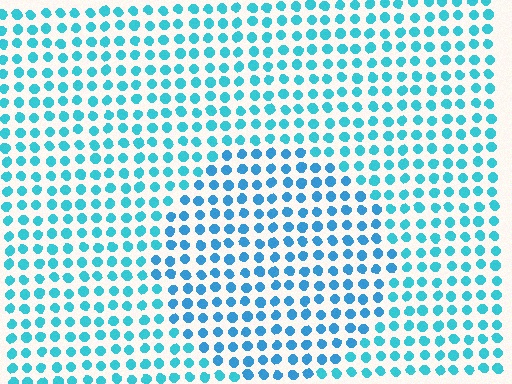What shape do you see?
I see a circle.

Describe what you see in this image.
The image is filled with small cyan elements in a uniform arrangement. A circle-shaped region is visible where the elements are tinted to a slightly different hue, forming a subtle color boundary.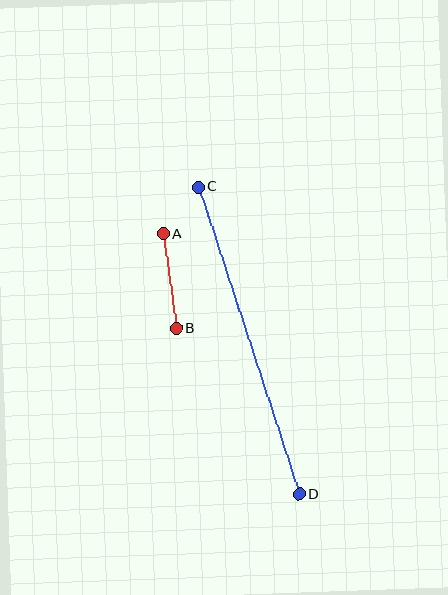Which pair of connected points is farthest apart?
Points C and D are farthest apart.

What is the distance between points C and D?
The distance is approximately 323 pixels.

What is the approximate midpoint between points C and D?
The midpoint is at approximately (249, 341) pixels.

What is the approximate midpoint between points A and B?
The midpoint is at approximately (170, 281) pixels.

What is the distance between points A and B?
The distance is approximately 95 pixels.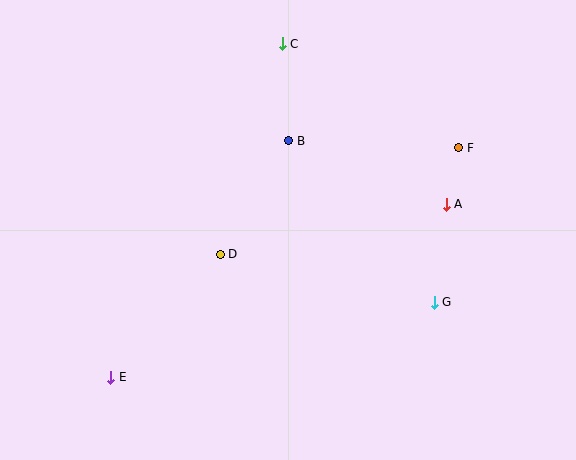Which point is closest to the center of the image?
Point D at (220, 254) is closest to the center.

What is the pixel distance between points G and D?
The distance between G and D is 219 pixels.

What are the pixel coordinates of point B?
Point B is at (289, 141).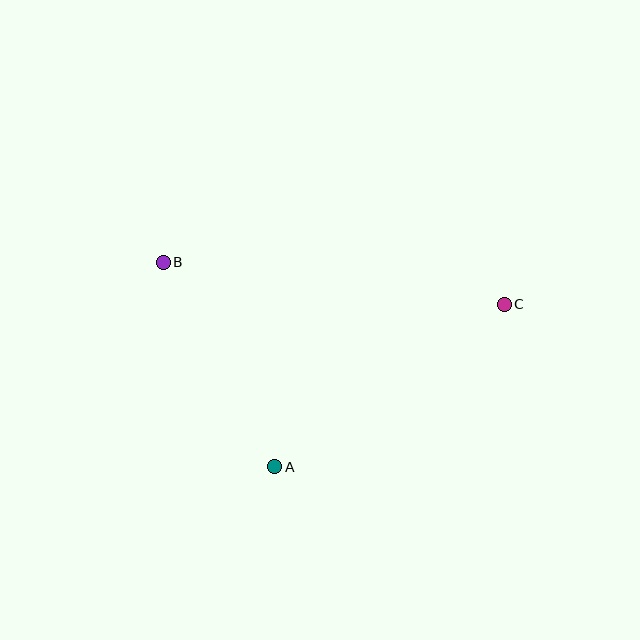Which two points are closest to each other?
Points A and B are closest to each other.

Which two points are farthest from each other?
Points B and C are farthest from each other.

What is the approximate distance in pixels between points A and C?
The distance between A and C is approximately 281 pixels.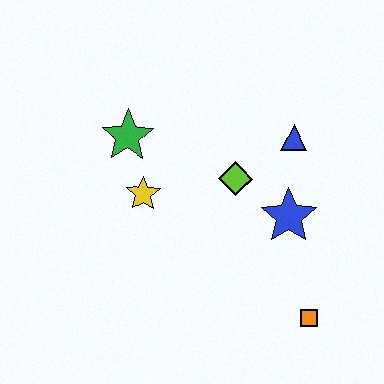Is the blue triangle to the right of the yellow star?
Yes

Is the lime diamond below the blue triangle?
Yes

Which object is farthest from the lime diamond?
The orange square is farthest from the lime diamond.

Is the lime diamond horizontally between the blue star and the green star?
Yes